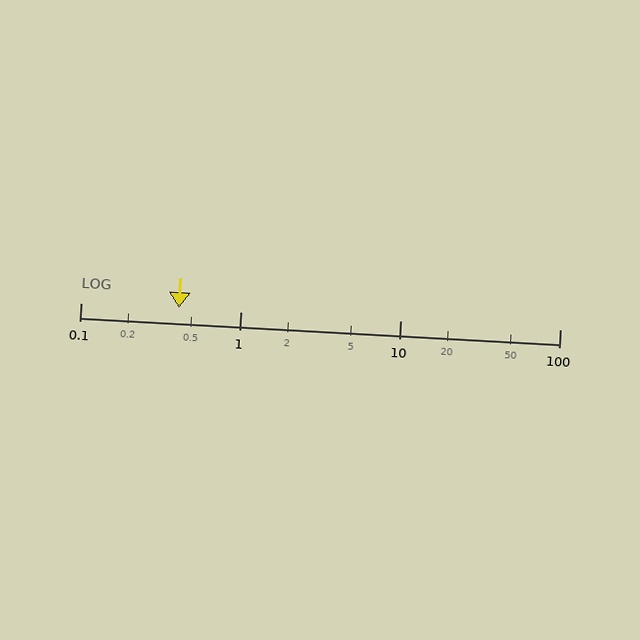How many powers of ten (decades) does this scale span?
The scale spans 3 decades, from 0.1 to 100.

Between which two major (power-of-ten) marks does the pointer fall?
The pointer is between 0.1 and 1.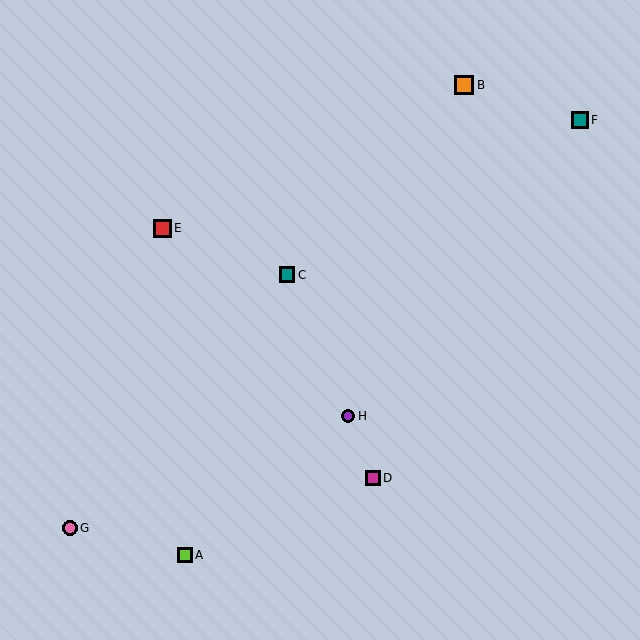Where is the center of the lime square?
The center of the lime square is at (185, 555).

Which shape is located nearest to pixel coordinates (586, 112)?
The teal square (labeled F) at (580, 120) is nearest to that location.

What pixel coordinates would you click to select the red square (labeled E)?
Click at (162, 228) to select the red square E.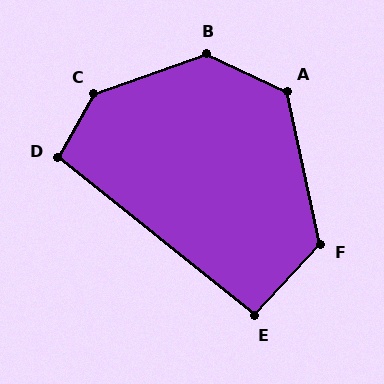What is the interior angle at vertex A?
Approximately 127 degrees (obtuse).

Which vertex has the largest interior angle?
C, at approximately 139 degrees.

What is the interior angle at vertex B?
Approximately 136 degrees (obtuse).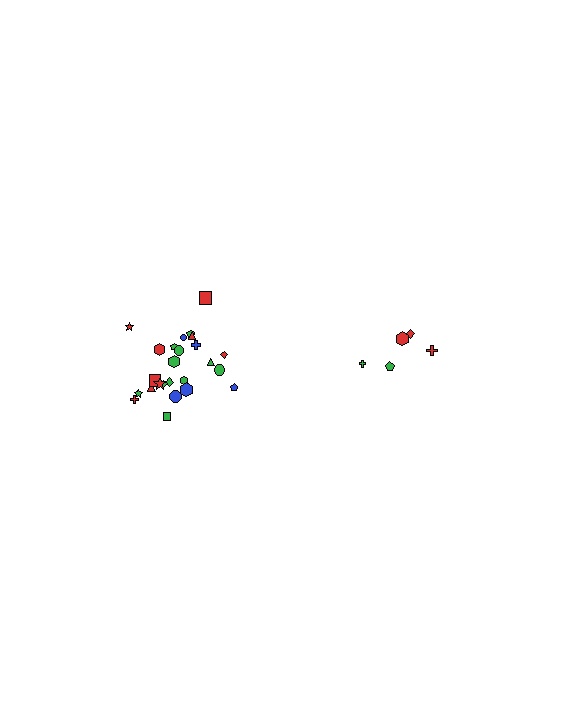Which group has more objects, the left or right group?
The left group.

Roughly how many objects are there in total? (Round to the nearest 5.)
Roughly 30 objects in total.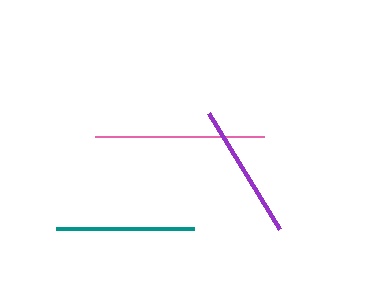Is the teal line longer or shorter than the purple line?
The teal line is longer than the purple line.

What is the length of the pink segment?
The pink segment is approximately 169 pixels long.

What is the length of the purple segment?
The purple segment is approximately 137 pixels long.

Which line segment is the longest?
The pink line is the longest at approximately 169 pixels.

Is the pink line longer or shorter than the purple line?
The pink line is longer than the purple line.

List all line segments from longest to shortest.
From longest to shortest: pink, teal, purple.